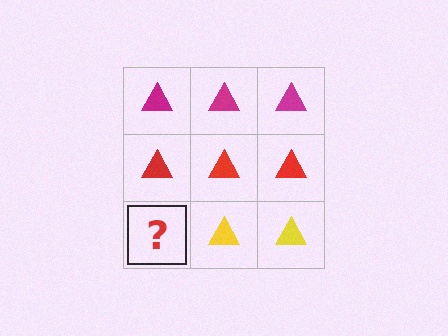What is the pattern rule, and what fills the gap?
The rule is that each row has a consistent color. The gap should be filled with a yellow triangle.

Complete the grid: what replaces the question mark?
The question mark should be replaced with a yellow triangle.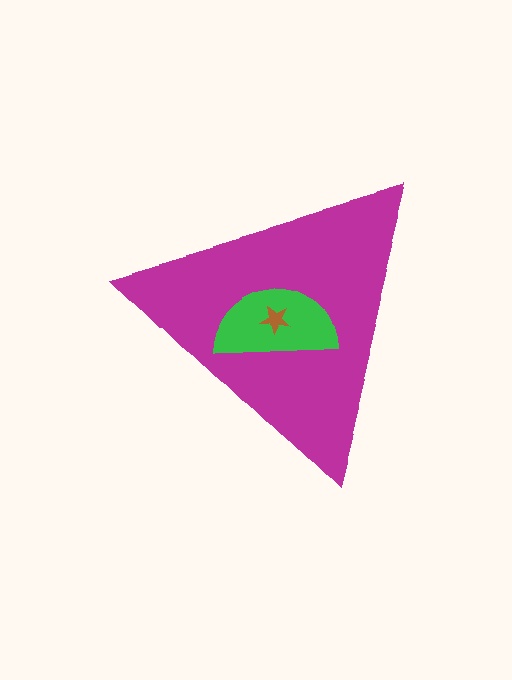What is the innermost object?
The brown star.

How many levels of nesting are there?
3.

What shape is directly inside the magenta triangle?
The green semicircle.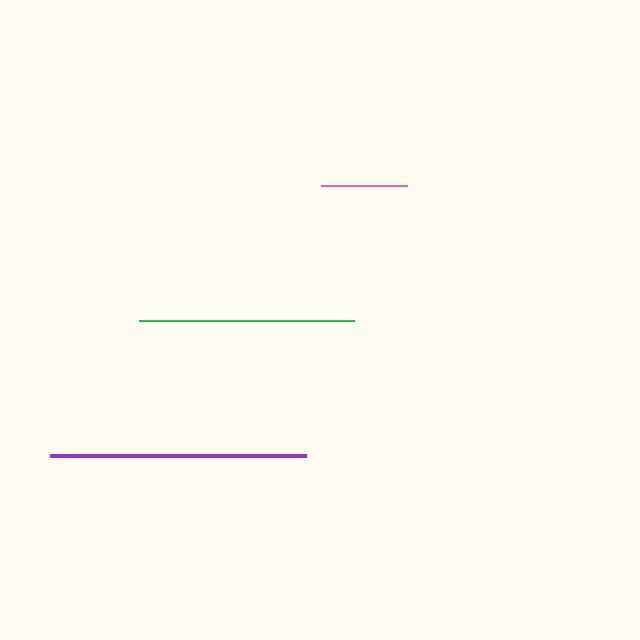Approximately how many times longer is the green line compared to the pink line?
The green line is approximately 2.5 times the length of the pink line.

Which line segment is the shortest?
The pink line is the shortest at approximately 86 pixels.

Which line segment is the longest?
The purple line is the longest at approximately 256 pixels.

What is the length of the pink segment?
The pink segment is approximately 86 pixels long.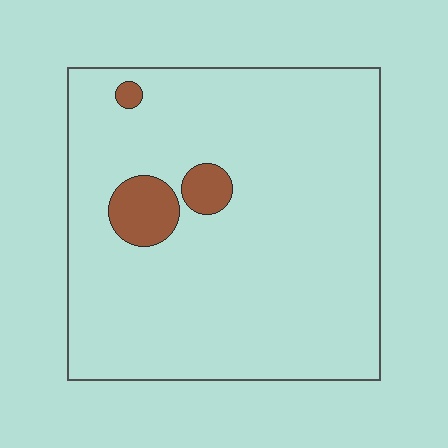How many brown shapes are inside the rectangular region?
3.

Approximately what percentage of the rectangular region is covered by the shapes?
Approximately 5%.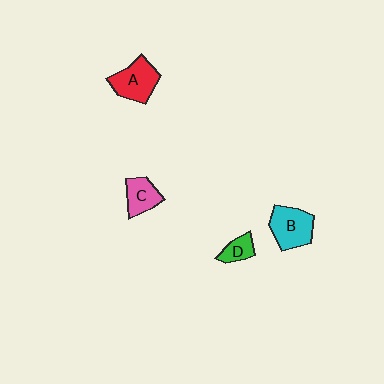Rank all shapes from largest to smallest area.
From largest to smallest: B (cyan), A (red), C (pink), D (green).